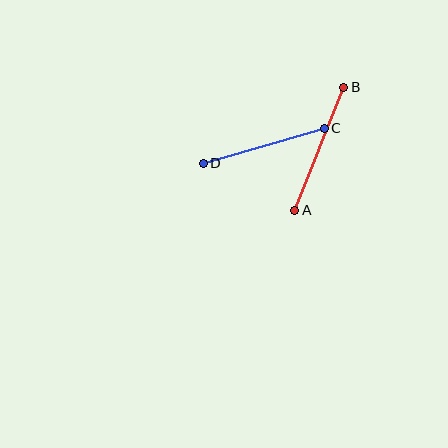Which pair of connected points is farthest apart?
Points A and B are farthest apart.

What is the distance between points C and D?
The distance is approximately 126 pixels.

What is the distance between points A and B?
The distance is approximately 132 pixels.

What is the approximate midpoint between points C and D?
The midpoint is at approximately (264, 146) pixels.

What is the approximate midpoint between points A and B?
The midpoint is at approximately (319, 149) pixels.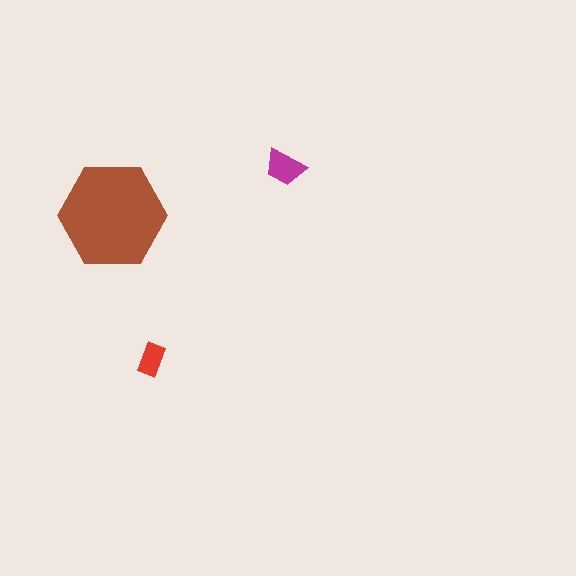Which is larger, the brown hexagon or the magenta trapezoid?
The brown hexagon.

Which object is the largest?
The brown hexagon.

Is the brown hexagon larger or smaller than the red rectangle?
Larger.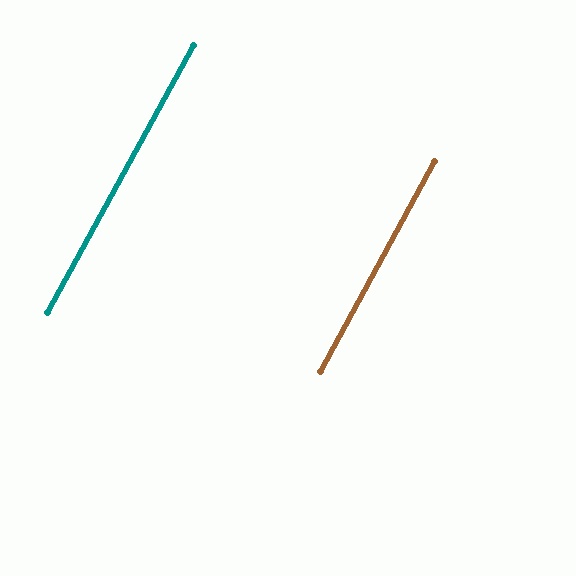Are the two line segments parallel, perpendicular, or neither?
Parallel — their directions differ by only 0.1°.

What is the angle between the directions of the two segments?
Approximately 0 degrees.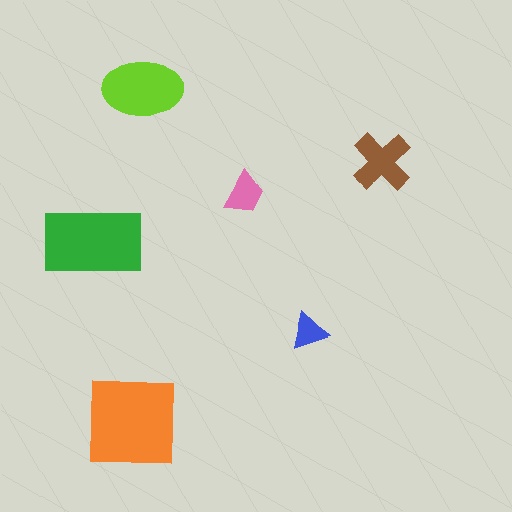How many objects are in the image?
There are 6 objects in the image.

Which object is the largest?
The orange square.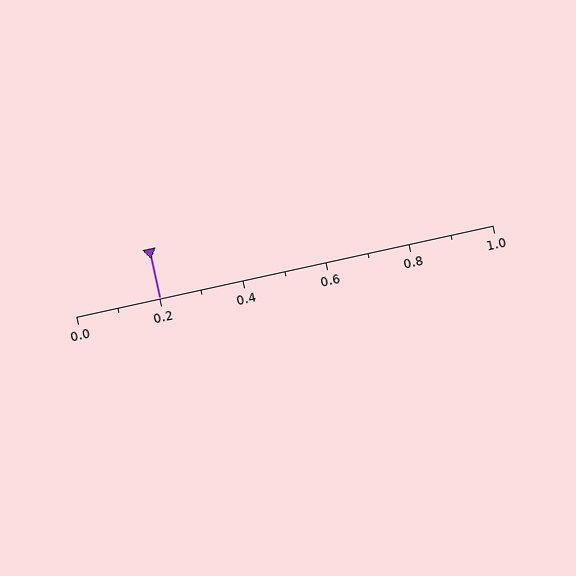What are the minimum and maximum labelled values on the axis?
The axis runs from 0.0 to 1.0.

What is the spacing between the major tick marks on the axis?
The major ticks are spaced 0.2 apart.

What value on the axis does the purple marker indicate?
The marker indicates approximately 0.2.